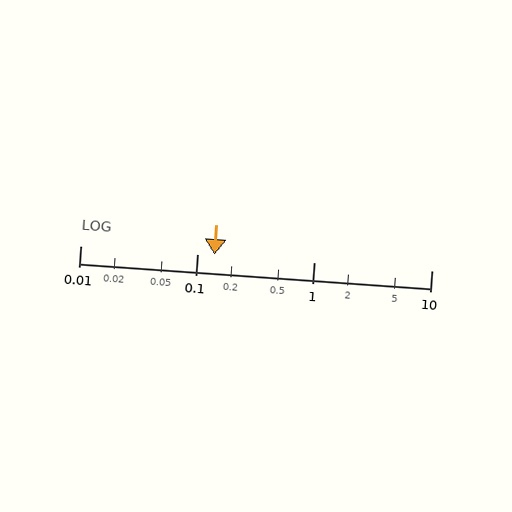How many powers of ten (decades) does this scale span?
The scale spans 3 decades, from 0.01 to 10.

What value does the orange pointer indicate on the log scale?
The pointer indicates approximately 0.14.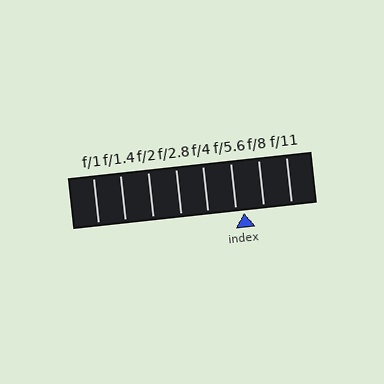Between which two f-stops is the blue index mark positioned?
The index mark is between f/5.6 and f/8.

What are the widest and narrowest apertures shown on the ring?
The widest aperture shown is f/1 and the narrowest is f/11.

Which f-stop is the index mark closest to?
The index mark is closest to f/5.6.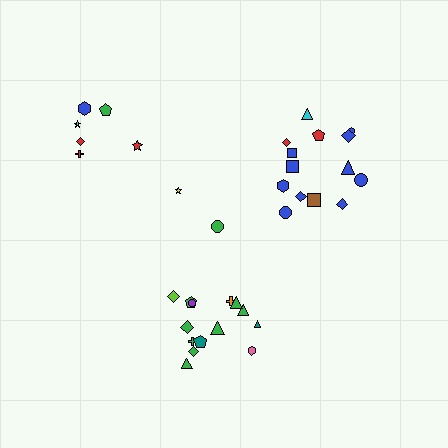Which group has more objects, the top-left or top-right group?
The top-right group.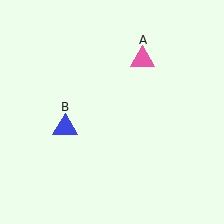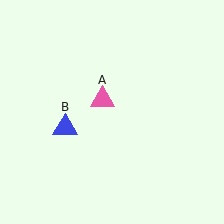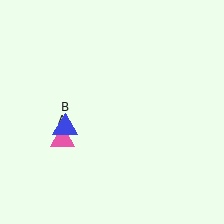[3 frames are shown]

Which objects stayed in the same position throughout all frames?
Blue triangle (object B) remained stationary.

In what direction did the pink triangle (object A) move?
The pink triangle (object A) moved down and to the left.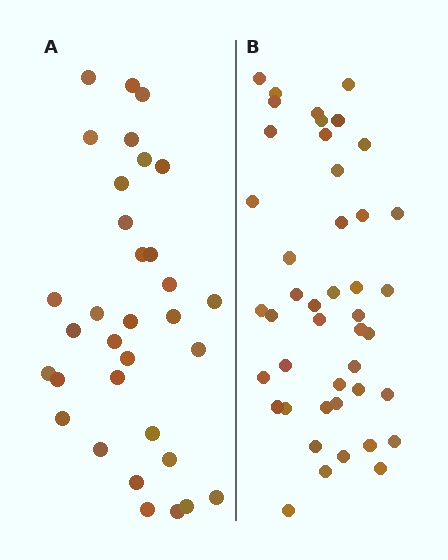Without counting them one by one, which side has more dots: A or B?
Region B (the right region) has more dots.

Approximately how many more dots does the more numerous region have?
Region B has roughly 12 or so more dots than region A.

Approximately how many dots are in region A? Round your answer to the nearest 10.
About 30 dots. (The exact count is 33, which rounds to 30.)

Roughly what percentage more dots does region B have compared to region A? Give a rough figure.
About 35% more.